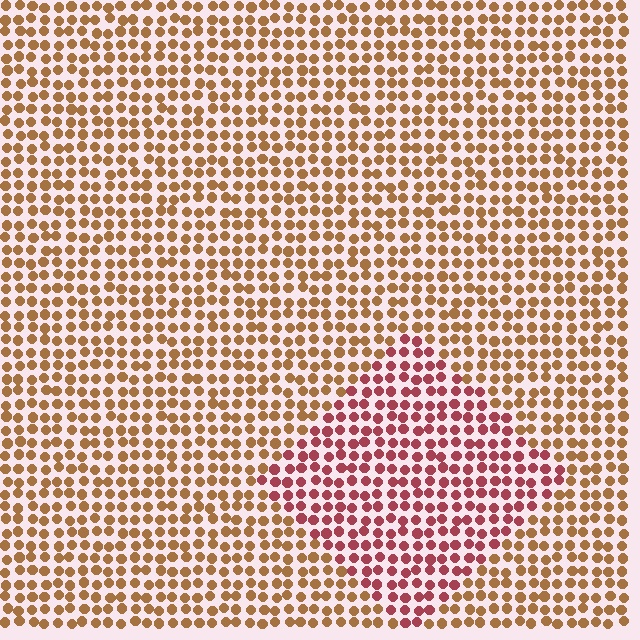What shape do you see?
I see a diamond.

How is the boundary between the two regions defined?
The boundary is defined purely by a slight shift in hue (about 39 degrees). Spacing, size, and orientation are identical on both sides.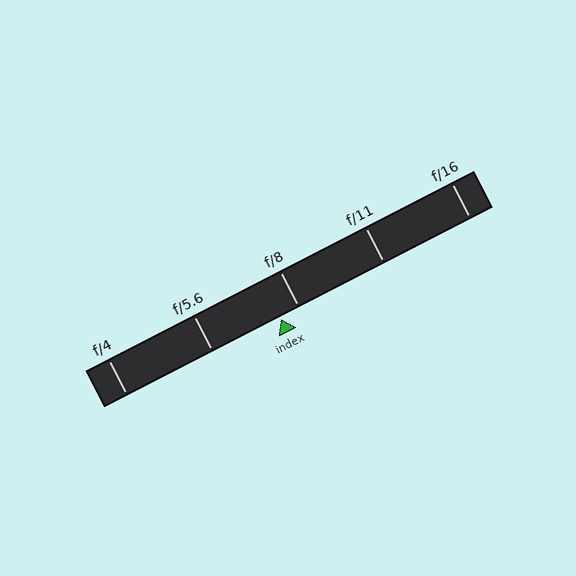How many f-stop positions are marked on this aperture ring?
There are 5 f-stop positions marked.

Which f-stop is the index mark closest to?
The index mark is closest to f/8.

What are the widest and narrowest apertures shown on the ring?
The widest aperture shown is f/4 and the narrowest is f/16.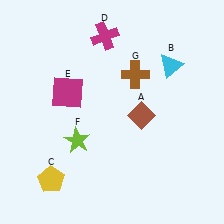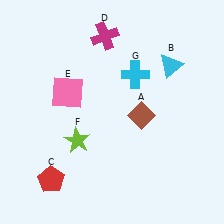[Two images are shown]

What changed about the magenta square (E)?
In Image 1, E is magenta. In Image 2, it changed to pink.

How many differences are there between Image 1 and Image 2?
There are 3 differences between the two images.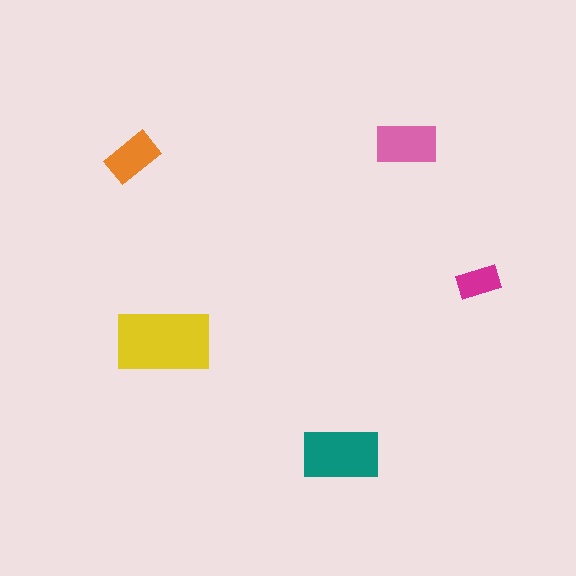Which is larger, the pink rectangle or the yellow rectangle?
The yellow one.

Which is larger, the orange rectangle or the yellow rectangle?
The yellow one.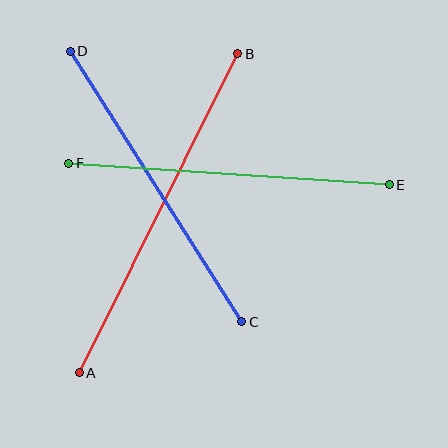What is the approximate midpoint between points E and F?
The midpoint is at approximately (229, 174) pixels.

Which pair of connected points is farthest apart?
Points A and B are farthest apart.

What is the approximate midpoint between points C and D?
The midpoint is at approximately (156, 186) pixels.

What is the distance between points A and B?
The distance is approximately 356 pixels.